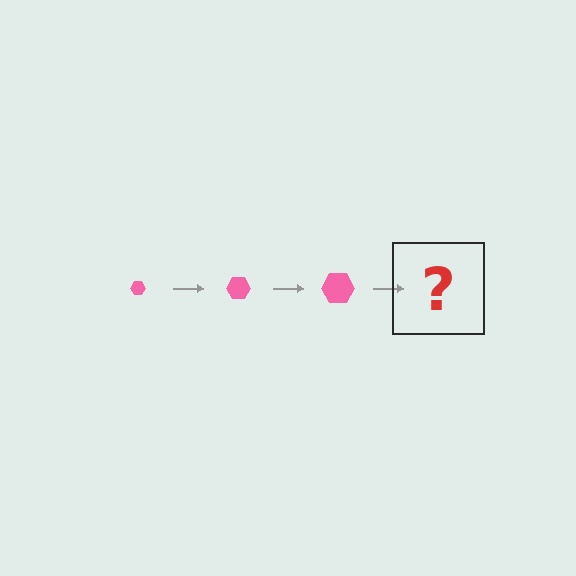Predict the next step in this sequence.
The next step is a pink hexagon, larger than the previous one.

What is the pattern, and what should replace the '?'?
The pattern is that the hexagon gets progressively larger each step. The '?' should be a pink hexagon, larger than the previous one.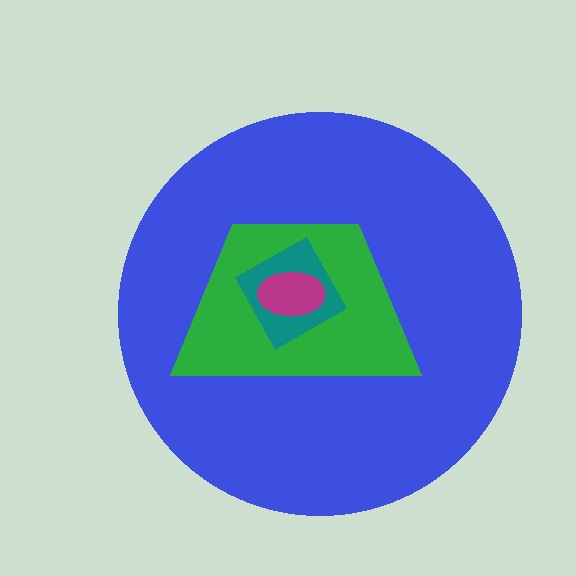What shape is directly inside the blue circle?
The green trapezoid.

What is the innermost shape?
The magenta ellipse.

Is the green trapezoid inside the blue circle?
Yes.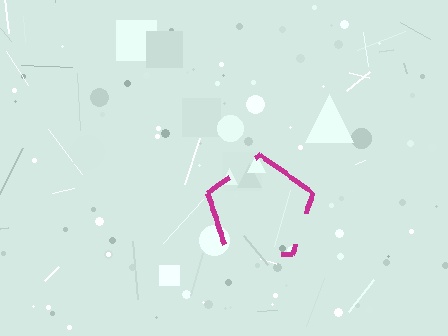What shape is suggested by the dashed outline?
The dashed outline suggests a pentagon.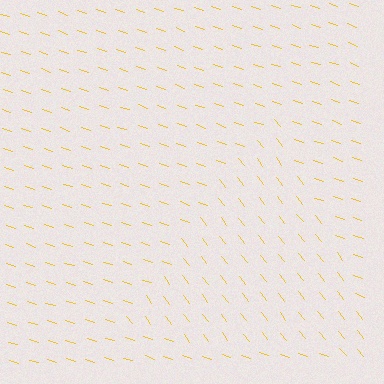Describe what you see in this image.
The image is filled with small yellow line segments. A triangle region in the image has lines oriented differently from the surrounding lines, creating a visible texture boundary.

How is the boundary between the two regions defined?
The boundary is defined purely by a change in line orientation (approximately 34 degrees difference). All lines are the same color and thickness.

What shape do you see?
I see a triangle.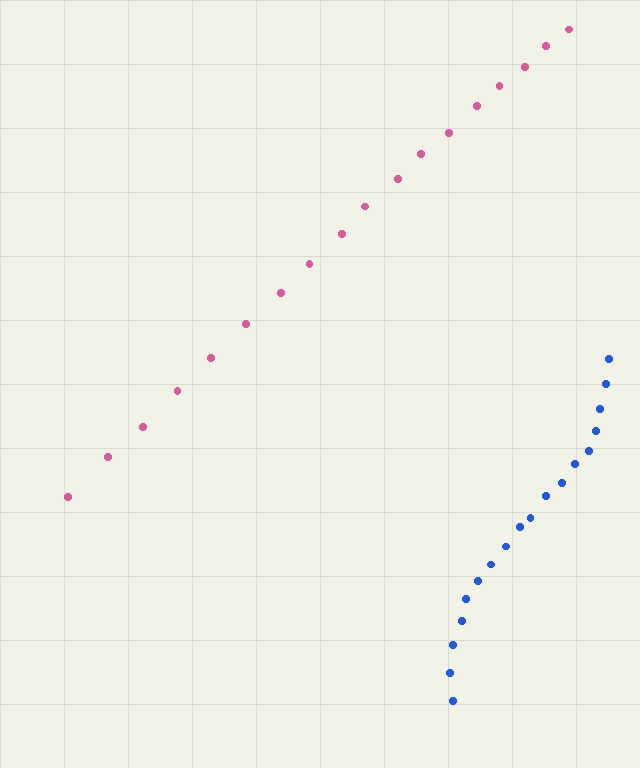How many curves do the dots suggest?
There are 2 distinct paths.